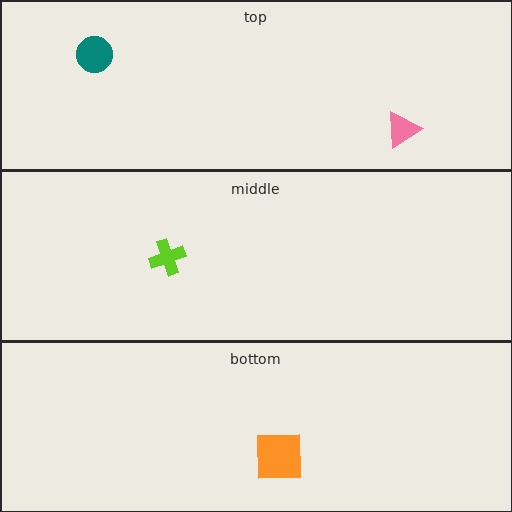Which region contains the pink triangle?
The top region.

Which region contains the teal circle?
The top region.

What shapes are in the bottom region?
The orange square.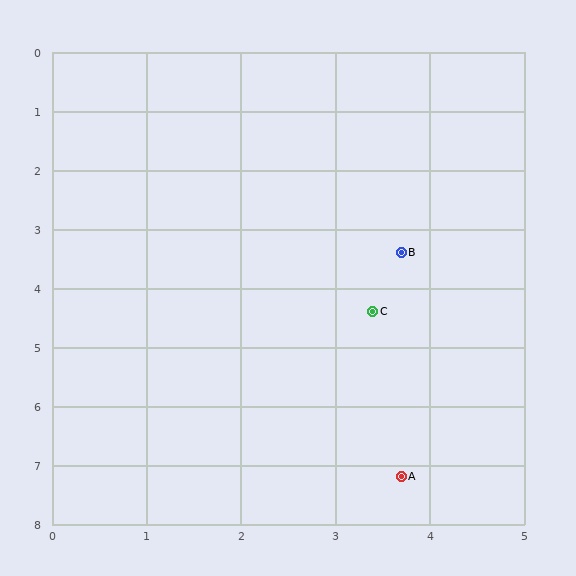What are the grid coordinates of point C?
Point C is at approximately (3.4, 4.4).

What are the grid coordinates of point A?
Point A is at approximately (3.7, 7.2).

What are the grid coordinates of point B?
Point B is at approximately (3.7, 3.4).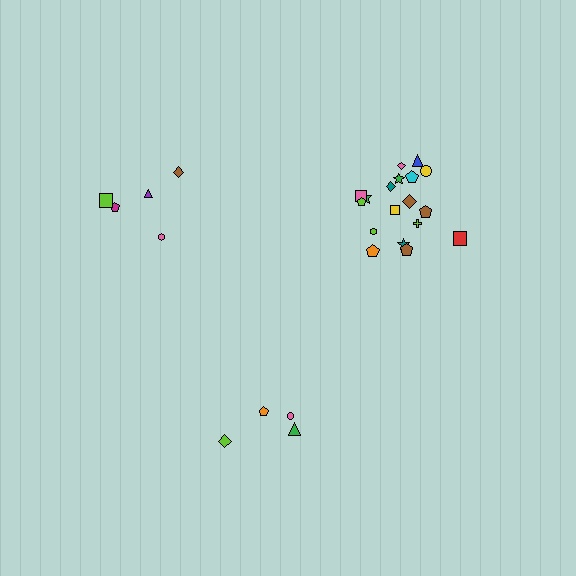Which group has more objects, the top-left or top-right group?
The top-right group.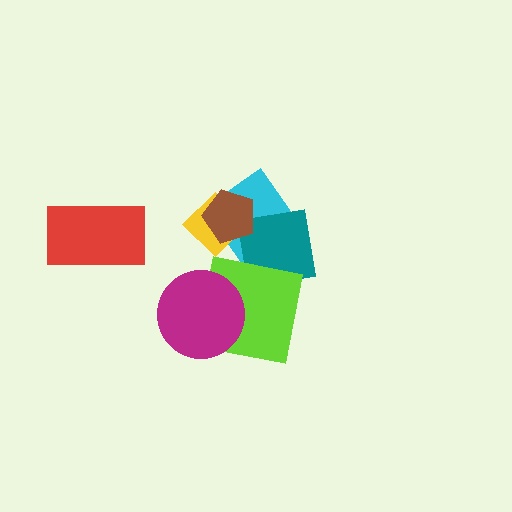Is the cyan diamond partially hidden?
Yes, it is partially covered by another shape.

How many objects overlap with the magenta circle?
1 object overlaps with the magenta circle.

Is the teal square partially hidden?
Yes, it is partially covered by another shape.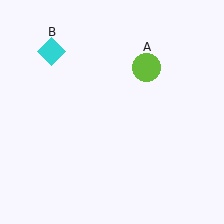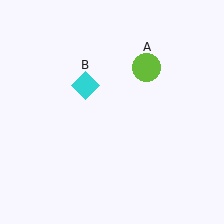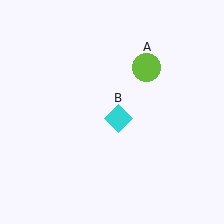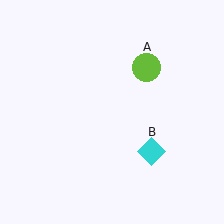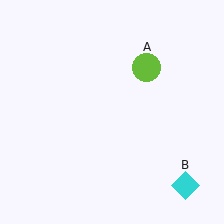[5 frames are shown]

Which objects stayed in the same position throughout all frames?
Lime circle (object A) remained stationary.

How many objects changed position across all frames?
1 object changed position: cyan diamond (object B).